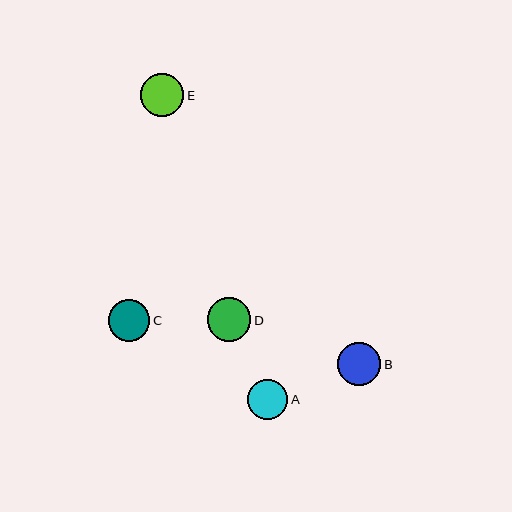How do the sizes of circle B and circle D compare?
Circle B and circle D are approximately the same size.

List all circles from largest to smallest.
From largest to smallest: B, E, D, C, A.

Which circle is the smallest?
Circle A is the smallest with a size of approximately 40 pixels.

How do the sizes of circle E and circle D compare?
Circle E and circle D are approximately the same size.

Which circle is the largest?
Circle B is the largest with a size of approximately 43 pixels.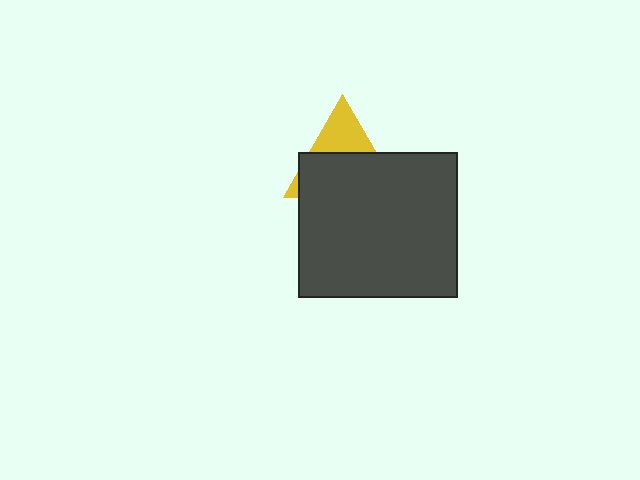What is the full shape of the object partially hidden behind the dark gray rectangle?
The partially hidden object is a yellow triangle.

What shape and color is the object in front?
The object in front is a dark gray rectangle.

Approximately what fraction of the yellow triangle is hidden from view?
Roughly 66% of the yellow triangle is hidden behind the dark gray rectangle.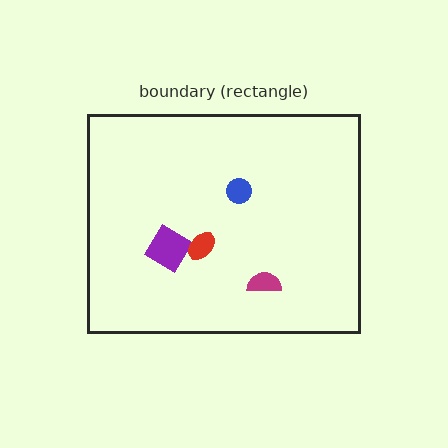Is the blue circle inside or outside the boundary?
Inside.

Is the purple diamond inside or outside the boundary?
Inside.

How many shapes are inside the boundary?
4 inside, 0 outside.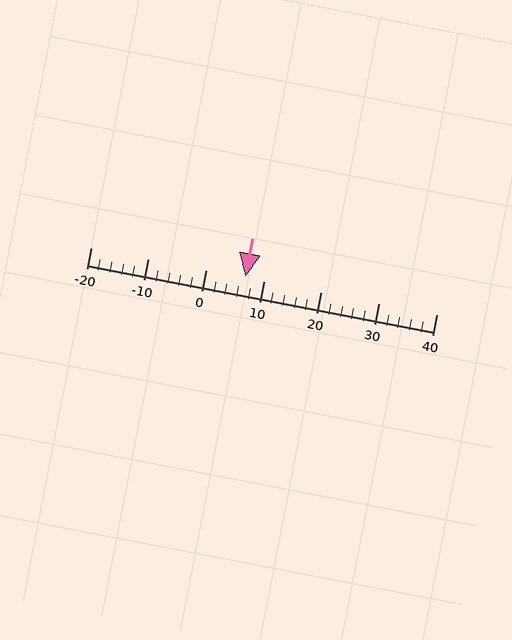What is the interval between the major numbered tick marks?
The major tick marks are spaced 10 units apart.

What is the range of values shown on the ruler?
The ruler shows values from -20 to 40.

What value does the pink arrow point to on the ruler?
The pink arrow points to approximately 7.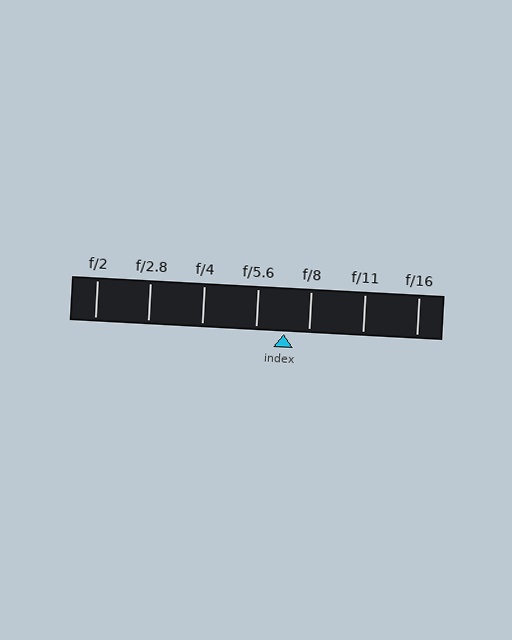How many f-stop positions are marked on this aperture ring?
There are 7 f-stop positions marked.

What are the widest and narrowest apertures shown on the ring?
The widest aperture shown is f/2 and the narrowest is f/16.